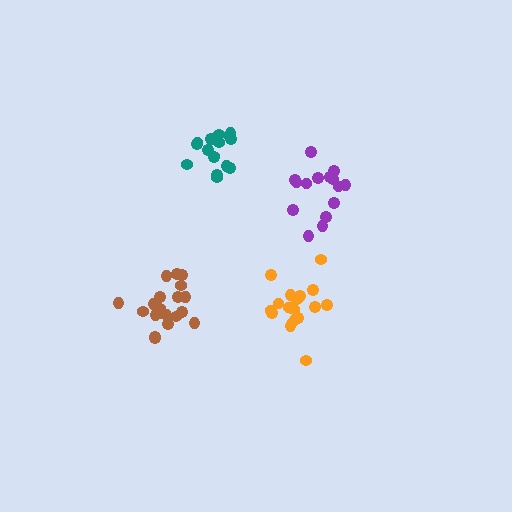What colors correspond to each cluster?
The clusters are colored: purple, teal, brown, orange.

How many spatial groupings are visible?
There are 4 spatial groupings.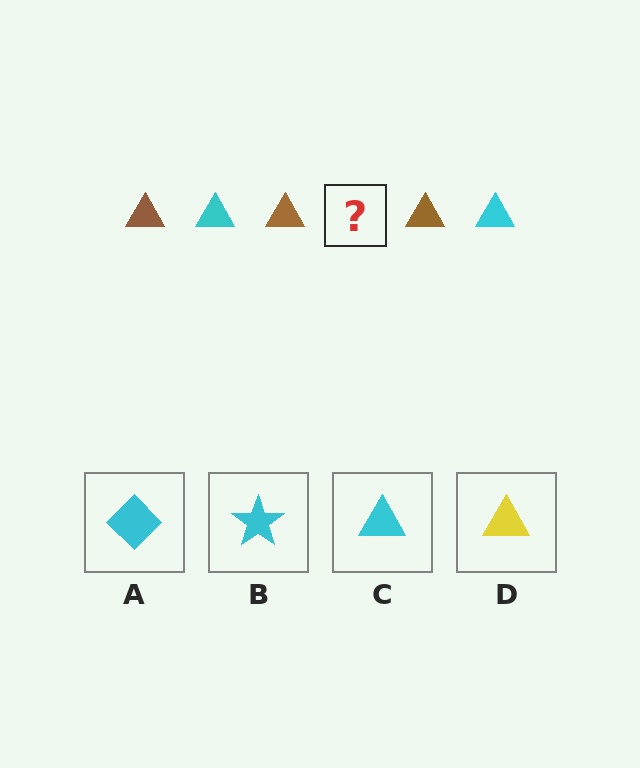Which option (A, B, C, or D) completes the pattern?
C.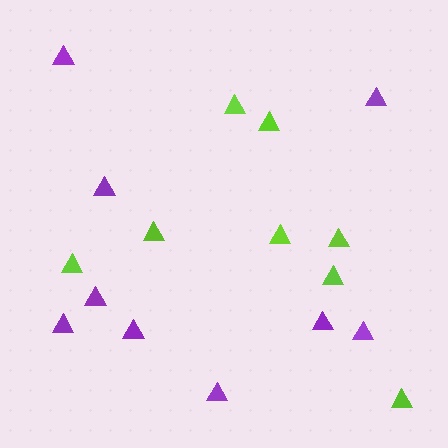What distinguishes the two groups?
There are 2 groups: one group of purple triangles (9) and one group of lime triangles (8).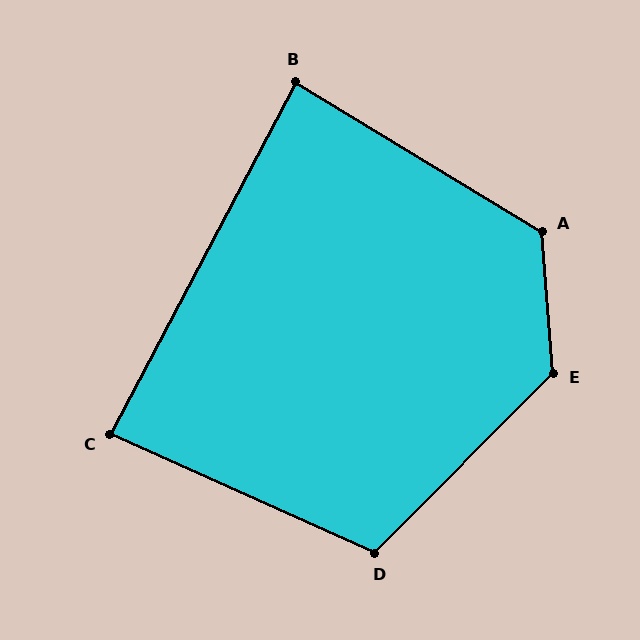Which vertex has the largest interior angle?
E, at approximately 131 degrees.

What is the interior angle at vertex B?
Approximately 87 degrees (approximately right).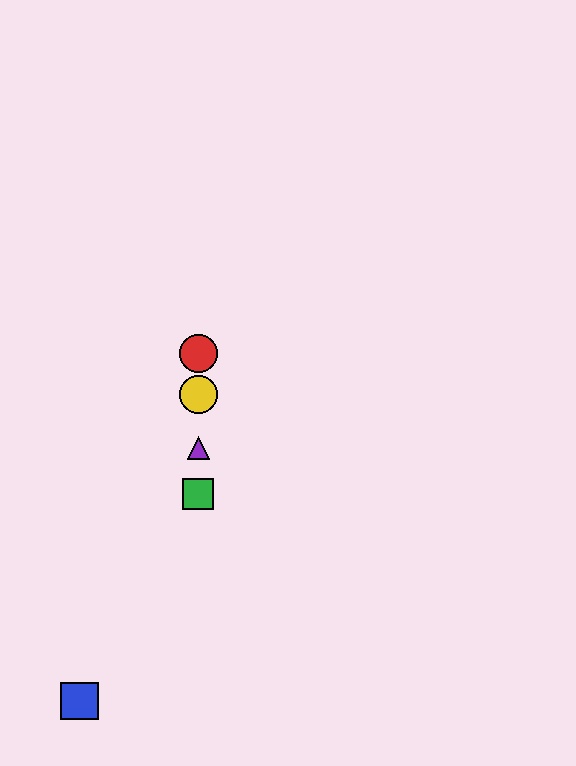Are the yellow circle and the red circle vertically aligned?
Yes, both are at x≈198.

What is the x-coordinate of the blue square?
The blue square is at x≈80.